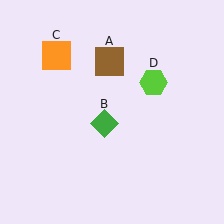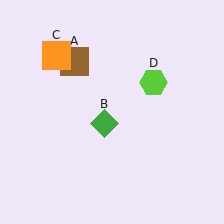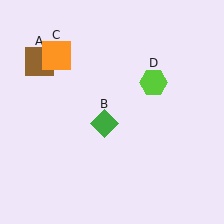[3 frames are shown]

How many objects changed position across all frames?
1 object changed position: brown square (object A).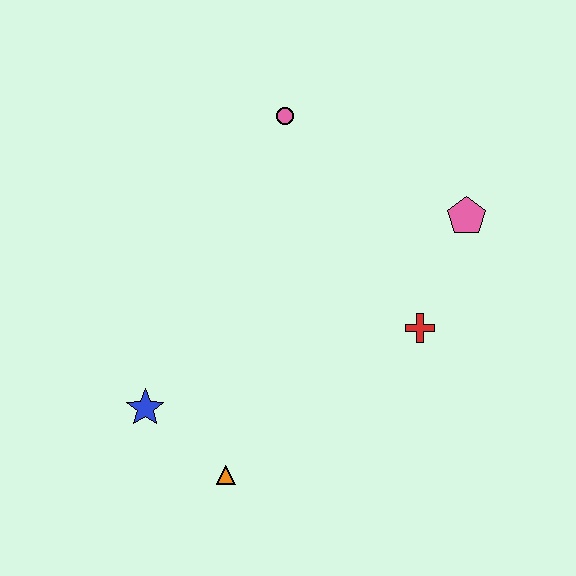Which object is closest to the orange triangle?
The blue star is closest to the orange triangle.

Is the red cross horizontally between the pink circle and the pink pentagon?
Yes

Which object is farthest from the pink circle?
The orange triangle is farthest from the pink circle.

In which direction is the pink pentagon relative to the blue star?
The pink pentagon is to the right of the blue star.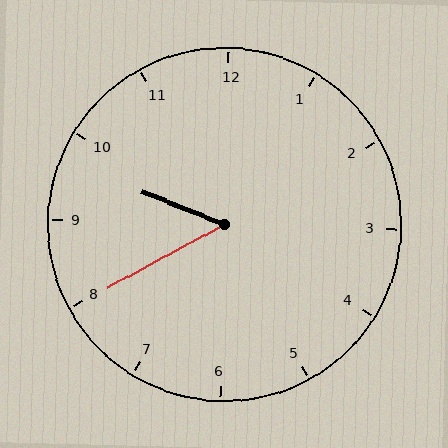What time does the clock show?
9:40.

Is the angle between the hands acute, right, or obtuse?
It is acute.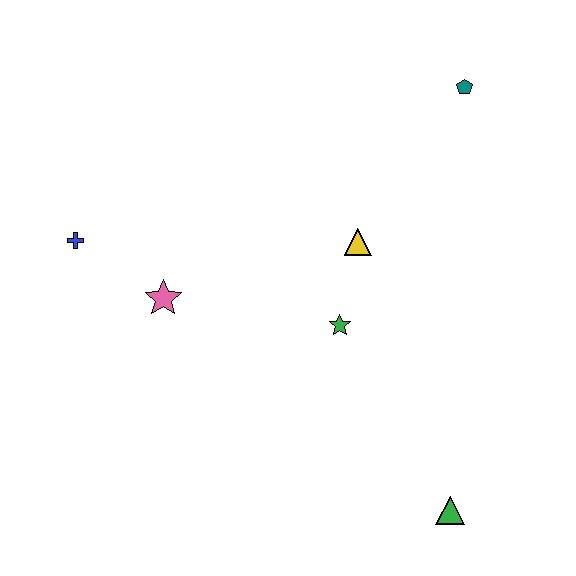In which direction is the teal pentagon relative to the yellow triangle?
The teal pentagon is above the yellow triangle.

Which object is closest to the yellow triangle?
The green star is closest to the yellow triangle.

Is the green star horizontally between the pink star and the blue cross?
No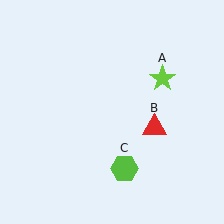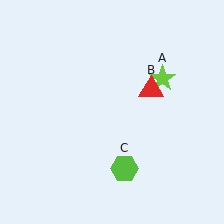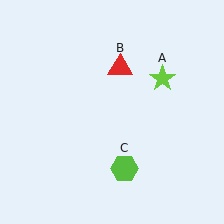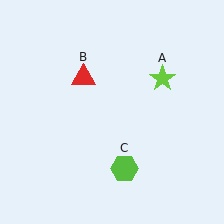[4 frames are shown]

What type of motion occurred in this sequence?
The red triangle (object B) rotated counterclockwise around the center of the scene.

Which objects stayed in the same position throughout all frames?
Lime star (object A) and lime hexagon (object C) remained stationary.